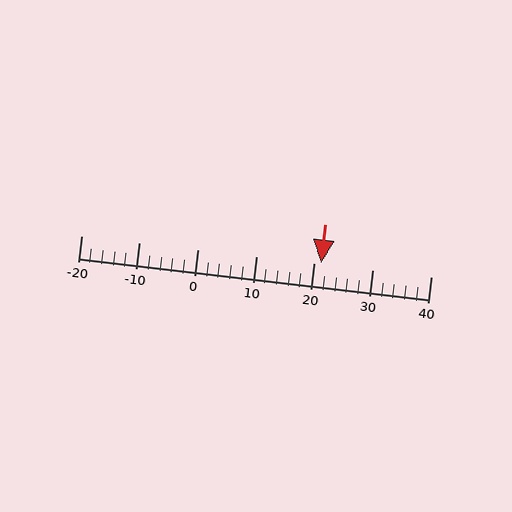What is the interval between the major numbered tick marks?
The major tick marks are spaced 10 units apart.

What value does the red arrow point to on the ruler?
The red arrow points to approximately 21.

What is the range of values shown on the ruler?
The ruler shows values from -20 to 40.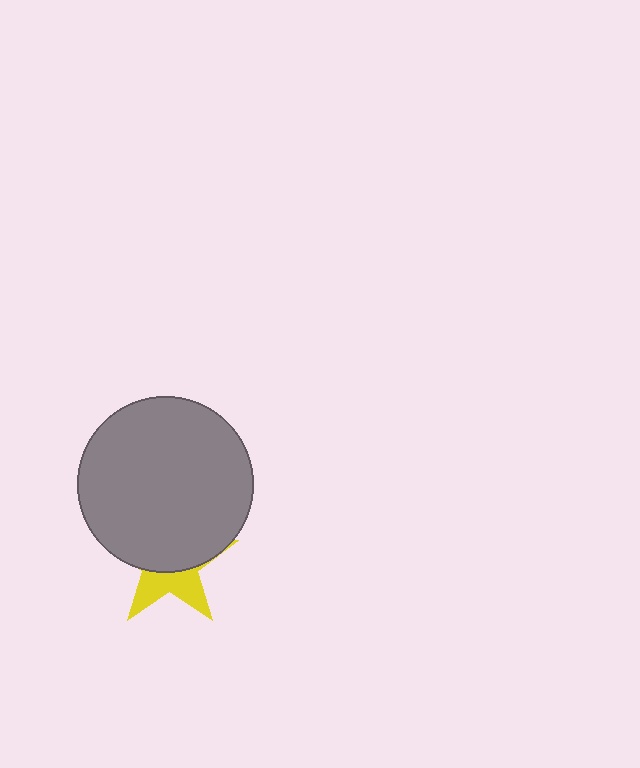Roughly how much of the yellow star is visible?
A small part of it is visible (roughly 38%).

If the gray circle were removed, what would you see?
You would see the complete yellow star.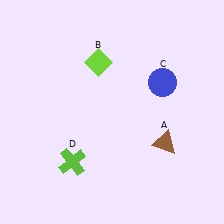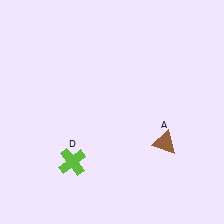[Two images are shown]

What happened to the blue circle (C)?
The blue circle (C) was removed in Image 2. It was in the top-right area of Image 1.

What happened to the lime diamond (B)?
The lime diamond (B) was removed in Image 2. It was in the top-left area of Image 1.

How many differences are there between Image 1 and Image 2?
There are 2 differences between the two images.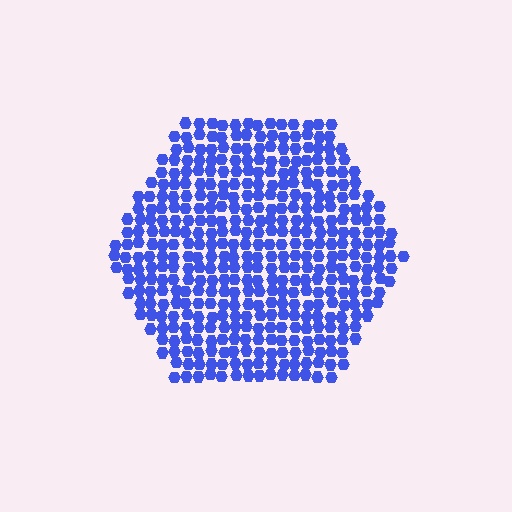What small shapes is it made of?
It is made of small hexagons.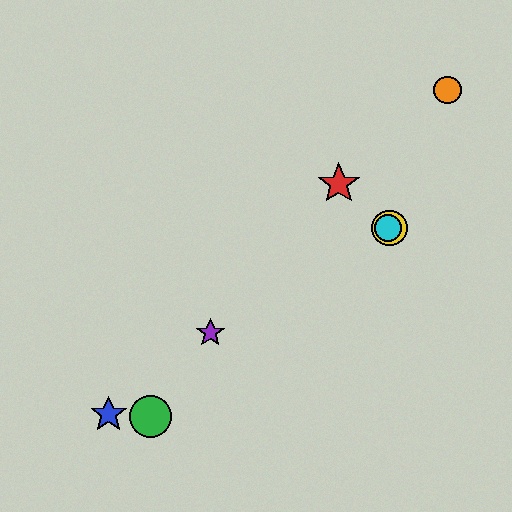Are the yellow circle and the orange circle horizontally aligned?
No, the yellow circle is at y≈228 and the orange circle is at y≈90.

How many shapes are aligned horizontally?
2 shapes (the yellow circle, the cyan circle) are aligned horizontally.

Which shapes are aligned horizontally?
The yellow circle, the cyan circle are aligned horizontally.